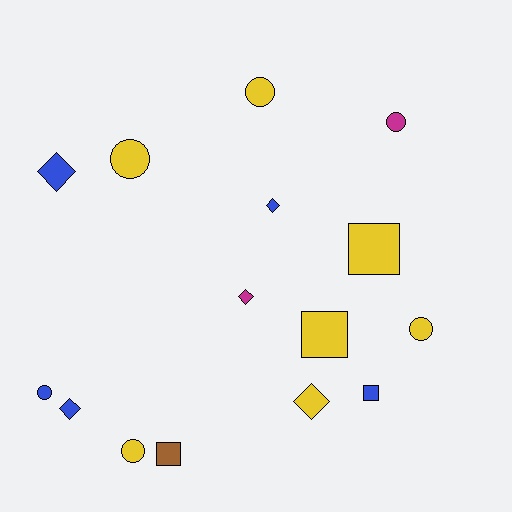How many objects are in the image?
There are 15 objects.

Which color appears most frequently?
Yellow, with 7 objects.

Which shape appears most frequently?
Circle, with 6 objects.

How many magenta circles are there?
There is 1 magenta circle.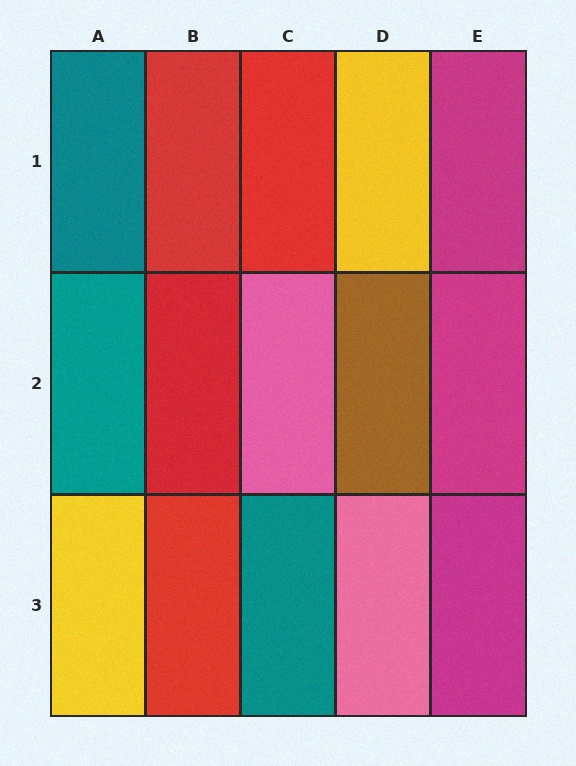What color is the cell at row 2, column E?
Magenta.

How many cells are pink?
2 cells are pink.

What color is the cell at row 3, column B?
Red.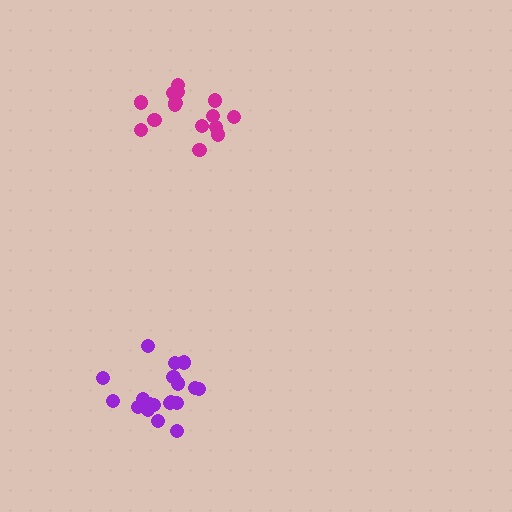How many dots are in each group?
Group 1: 19 dots, Group 2: 15 dots (34 total).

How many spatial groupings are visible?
There are 2 spatial groupings.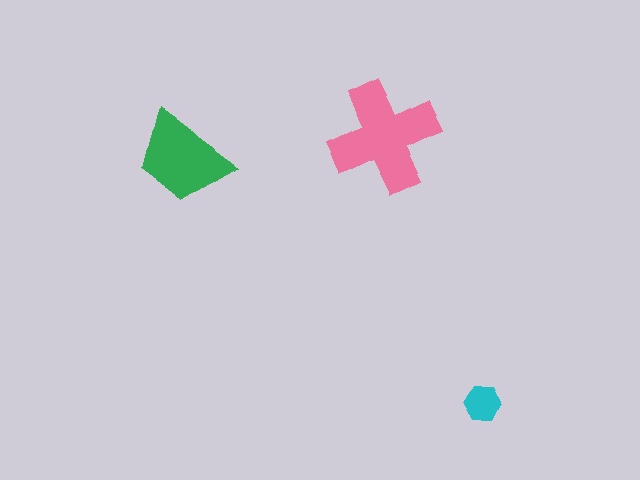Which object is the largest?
The pink cross.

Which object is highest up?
The pink cross is topmost.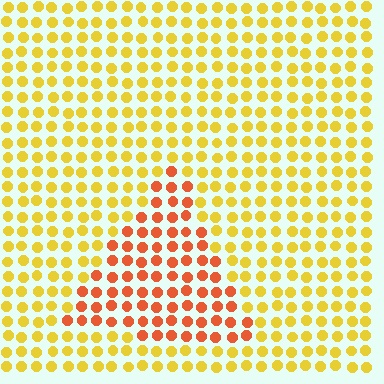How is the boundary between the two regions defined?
The boundary is defined purely by a slight shift in hue (about 39 degrees). Spacing, size, and orientation are identical on both sides.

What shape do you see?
I see a triangle.